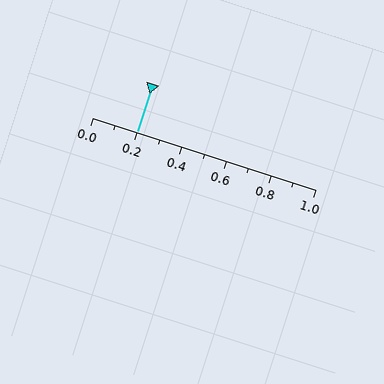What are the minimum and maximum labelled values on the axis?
The axis runs from 0.0 to 1.0.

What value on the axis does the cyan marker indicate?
The marker indicates approximately 0.2.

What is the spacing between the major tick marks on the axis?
The major ticks are spaced 0.2 apart.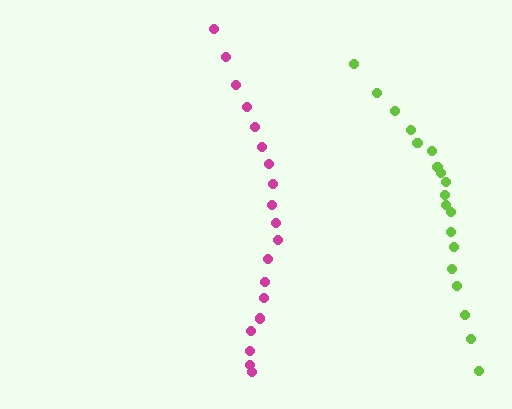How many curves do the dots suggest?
There are 2 distinct paths.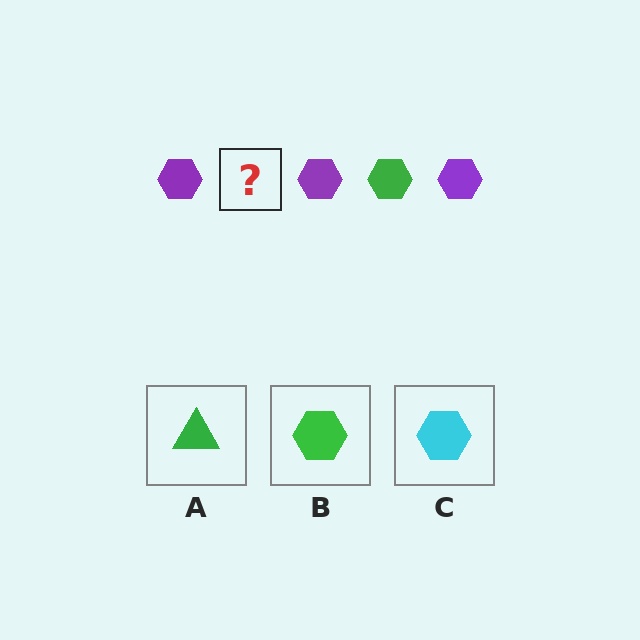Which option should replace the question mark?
Option B.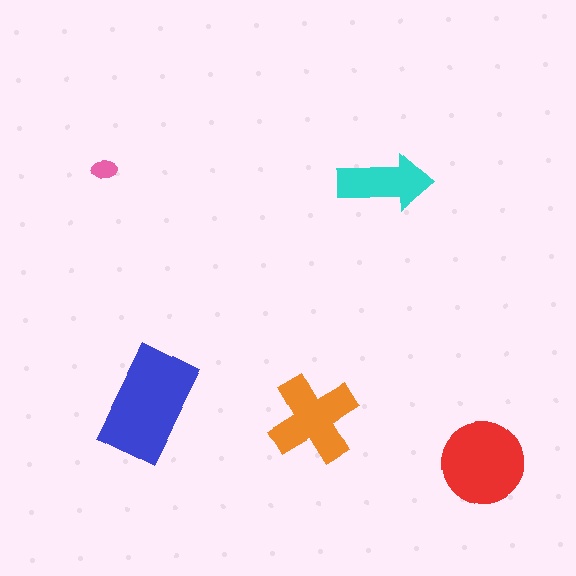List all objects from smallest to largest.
The pink ellipse, the cyan arrow, the orange cross, the red circle, the blue rectangle.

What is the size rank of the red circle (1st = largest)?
2nd.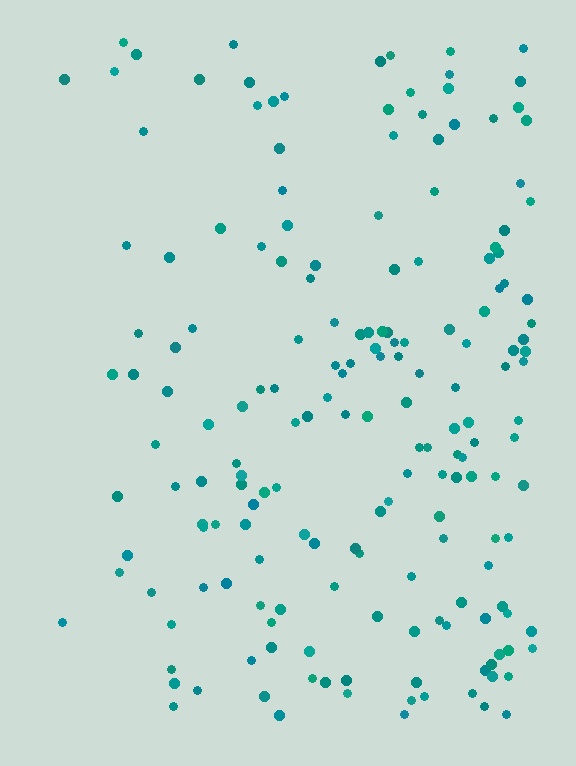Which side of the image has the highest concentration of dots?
The right.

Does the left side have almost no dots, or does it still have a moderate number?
Still a moderate number, just noticeably fewer than the right.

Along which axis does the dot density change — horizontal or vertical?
Horizontal.